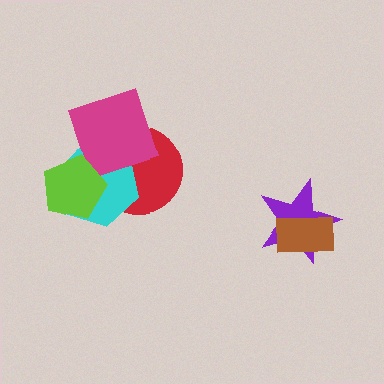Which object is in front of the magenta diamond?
The lime pentagon is in front of the magenta diamond.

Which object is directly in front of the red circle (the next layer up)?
The cyan hexagon is directly in front of the red circle.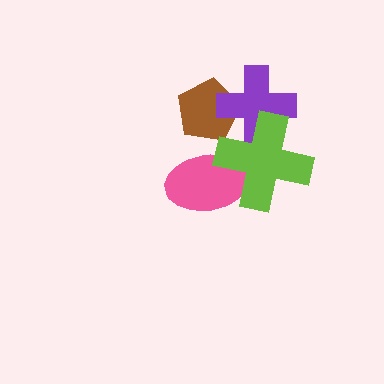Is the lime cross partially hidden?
No, no other shape covers it.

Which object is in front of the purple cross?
The lime cross is in front of the purple cross.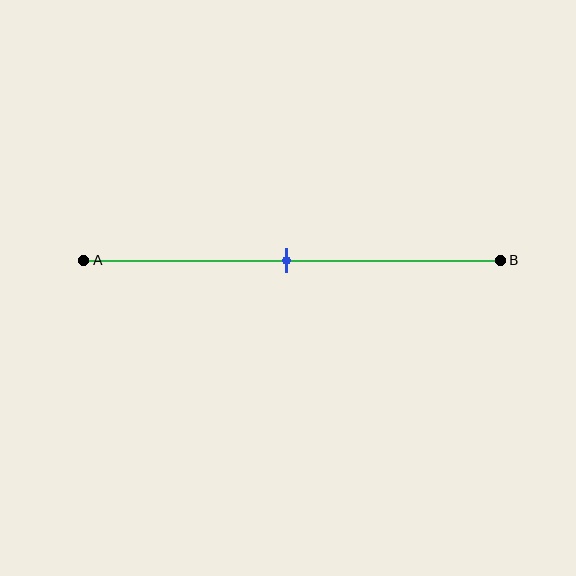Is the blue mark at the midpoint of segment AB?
Yes, the mark is approximately at the midpoint.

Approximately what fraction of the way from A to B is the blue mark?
The blue mark is approximately 50% of the way from A to B.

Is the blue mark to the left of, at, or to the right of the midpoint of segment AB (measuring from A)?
The blue mark is approximately at the midpoint of segment AB.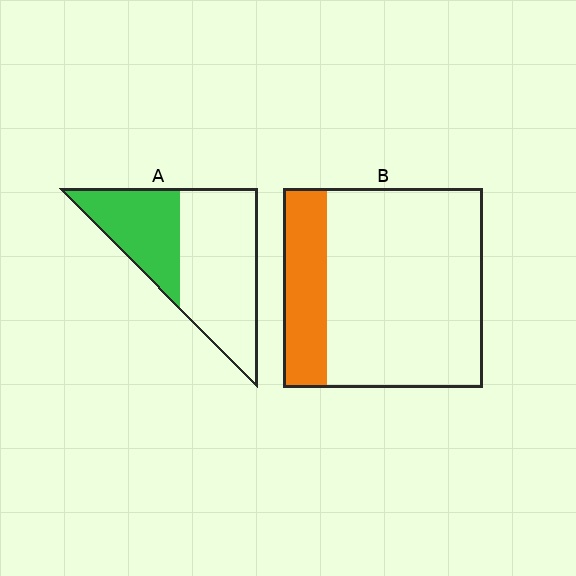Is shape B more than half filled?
No.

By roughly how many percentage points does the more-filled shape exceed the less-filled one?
By roughly 15 percentage points (A over B).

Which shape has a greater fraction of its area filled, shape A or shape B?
Shape A.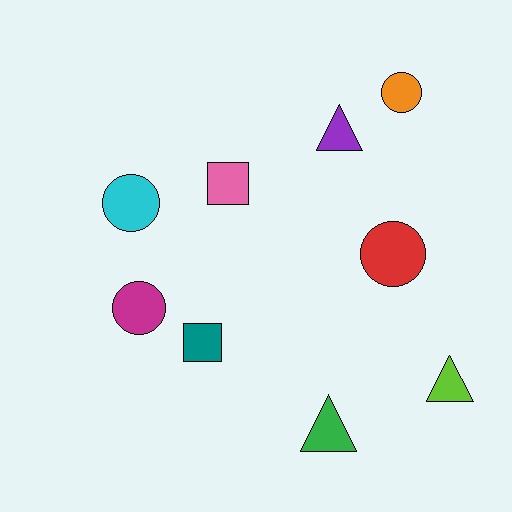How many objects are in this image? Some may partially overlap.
There are 9 objects.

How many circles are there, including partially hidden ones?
There are 4 circles.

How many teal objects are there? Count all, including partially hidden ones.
There is 1 teal object.